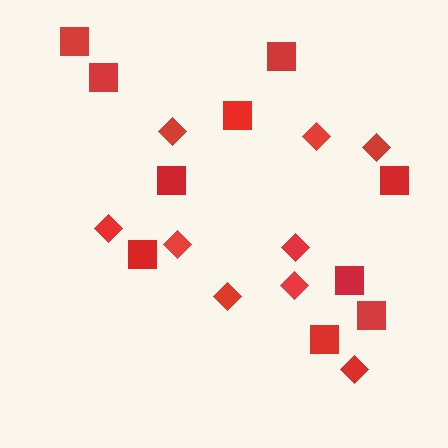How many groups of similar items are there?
There are 2 groups: one group of squares (10) and one group of diamonds (9).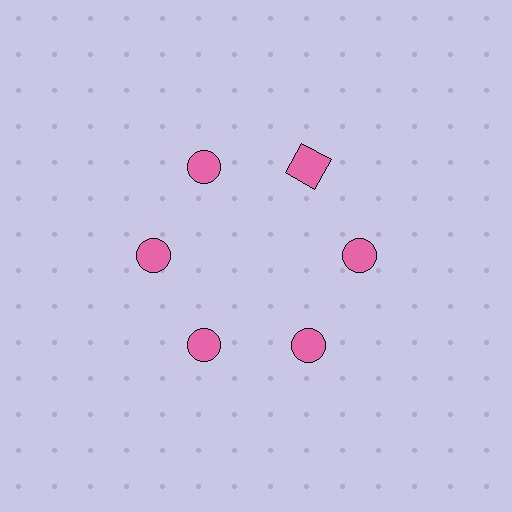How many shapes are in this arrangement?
There are 6 shapes arranged in a ring pattern.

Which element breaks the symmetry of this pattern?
The pink square at roughly the 1 o'clock position breaks the symmetry. All other shapes are pink circles.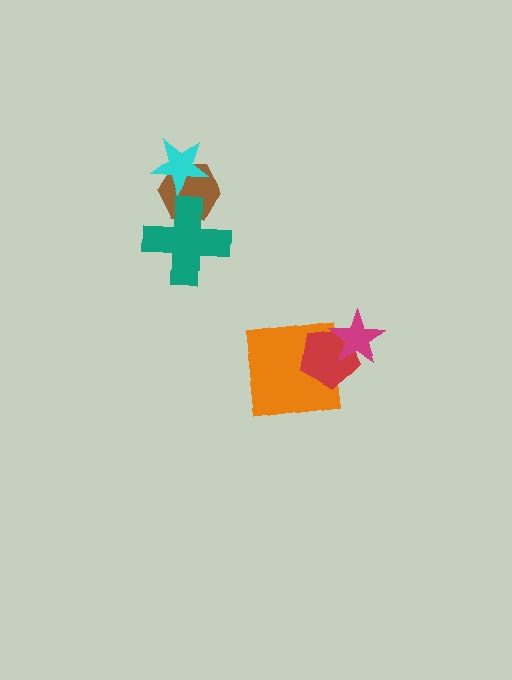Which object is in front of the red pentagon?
The magenta star is in front of the red pentagon.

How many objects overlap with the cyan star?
1 object overlaps with the cyan star.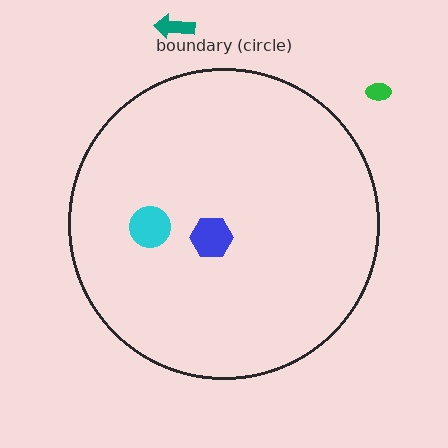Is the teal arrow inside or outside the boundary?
Outside.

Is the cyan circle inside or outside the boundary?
Inside.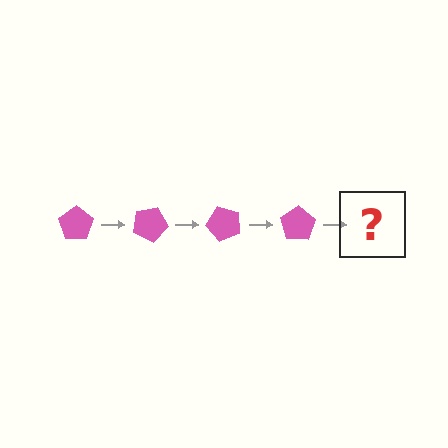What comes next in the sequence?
The next element should be a pink pentagon rotated 100 degrees.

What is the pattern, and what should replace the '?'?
The pattern is that the pentagon rotates 25 degrees each step. The '?' should be a pink pentagon rotated 100 degrees.